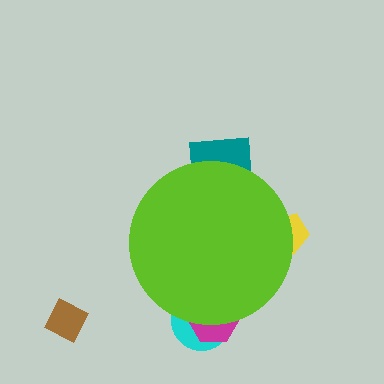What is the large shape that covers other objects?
A lime circle.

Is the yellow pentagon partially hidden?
Yes, the yellow pentagon is partially hidden behind the lime circle.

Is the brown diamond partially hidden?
No, the brown diamond is fully visible.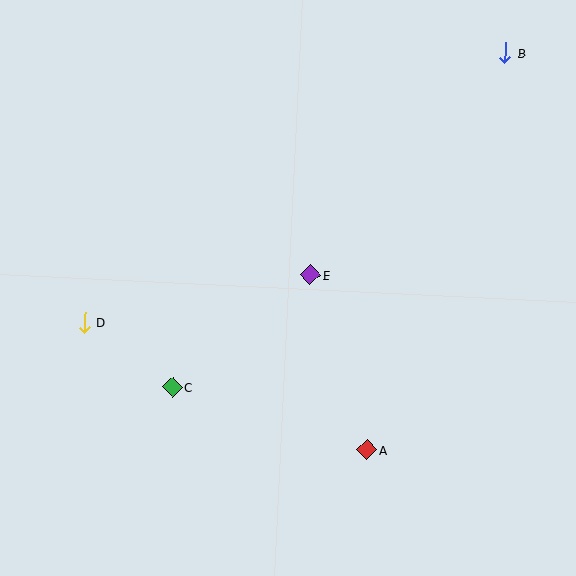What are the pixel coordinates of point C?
Point C is at (172, 387).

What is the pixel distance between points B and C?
The distance between B and C is 472 pixels.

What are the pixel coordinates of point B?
Point B is at (505, 53).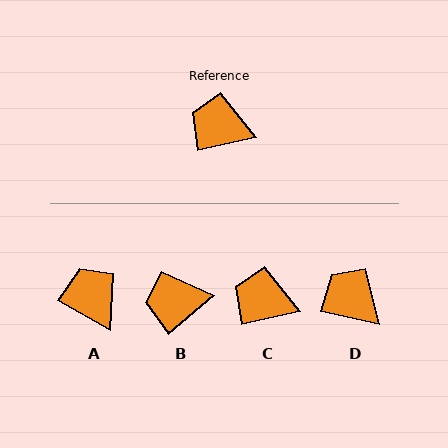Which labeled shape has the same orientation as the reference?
C.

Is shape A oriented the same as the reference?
No, it is off by about 42 degrees.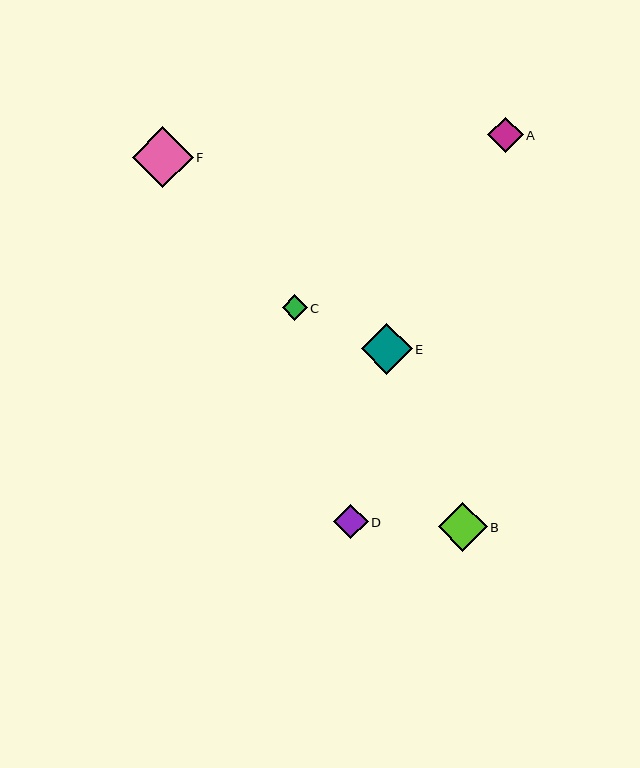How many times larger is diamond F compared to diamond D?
Diamond F is approximately 1.7 times the size of diamond D.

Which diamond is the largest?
Diamond F is the largest with a size of approximately 61 pixels.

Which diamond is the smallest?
Diamond C is the smallest with a size of approximately 25 pixels.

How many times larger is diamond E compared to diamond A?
Diamond E is approximately 1.4 times the size of diamond A.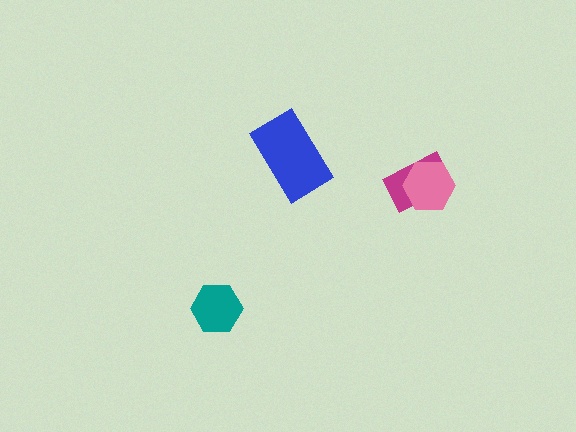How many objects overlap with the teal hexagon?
0 objects overlap with the teal hexagon.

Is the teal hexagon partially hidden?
No, no other shape covers it.